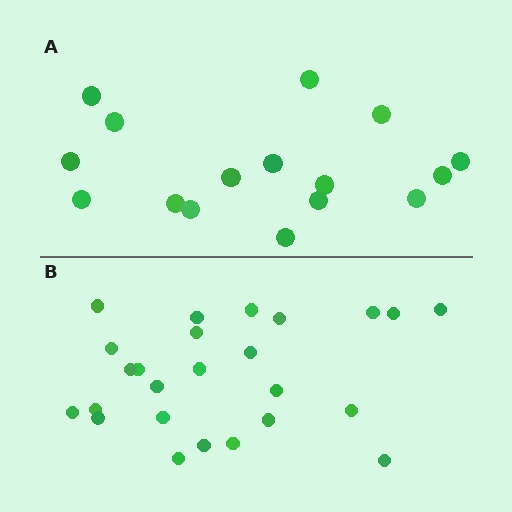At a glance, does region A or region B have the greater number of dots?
Region B (the bottom region) has more dots.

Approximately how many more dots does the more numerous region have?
Region B has roughly 8 or so more dots than region A.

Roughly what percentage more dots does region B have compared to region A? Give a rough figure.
About 55% more.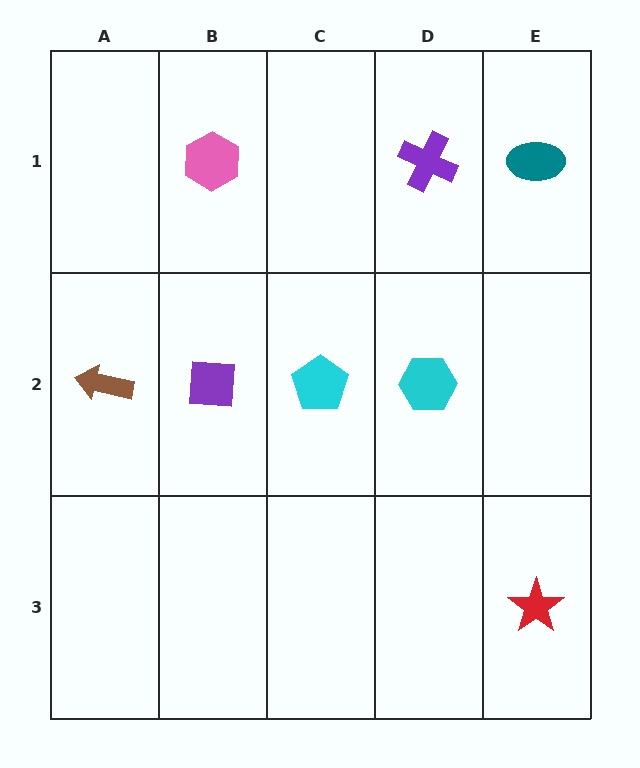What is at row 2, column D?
A cyan hexagon.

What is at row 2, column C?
A cyan pentagon.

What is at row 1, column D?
A purple cross.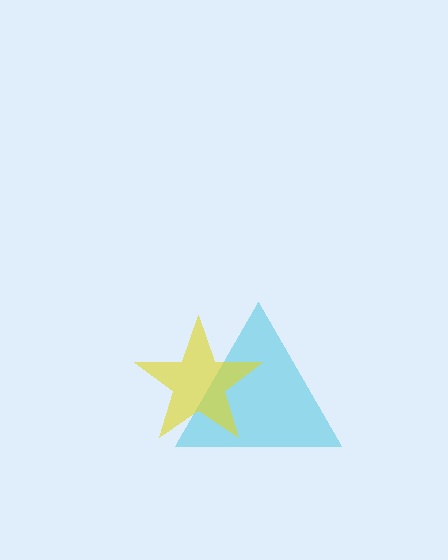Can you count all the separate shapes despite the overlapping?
Yes, there are 2 separate shapes.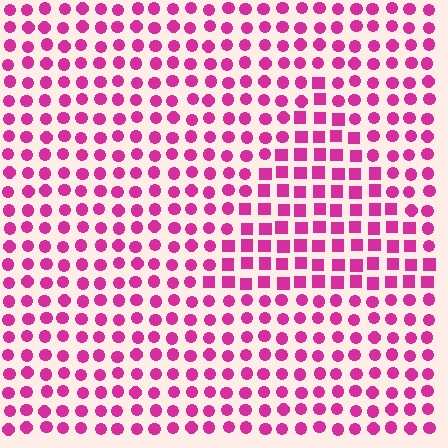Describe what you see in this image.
The image is filled with small magenta elements arranged in a uniform grid. A triangle-shaped region contains squares, while the surrounding area contains circles. The boundary is defined purely by the change in element shape.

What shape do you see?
I see a triangle.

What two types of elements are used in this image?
The image uses squares inside the triangle region and circles outside it.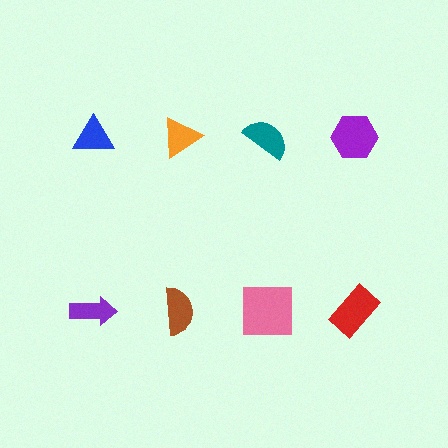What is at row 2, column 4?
A red rectangle.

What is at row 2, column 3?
A pink square.